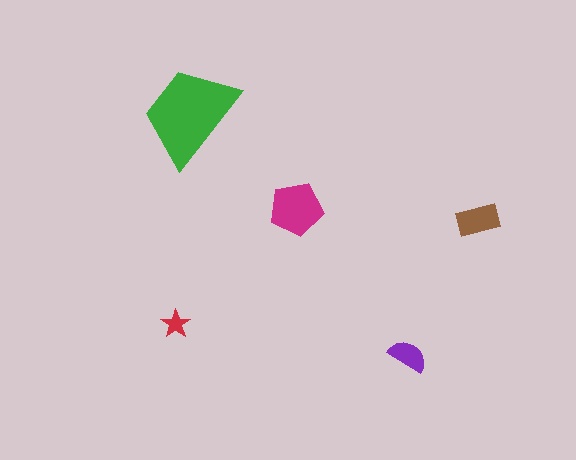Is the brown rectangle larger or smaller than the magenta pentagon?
Smaller.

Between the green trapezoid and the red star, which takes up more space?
The green trapezoid.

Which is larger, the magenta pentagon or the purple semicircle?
The magenta pentagon.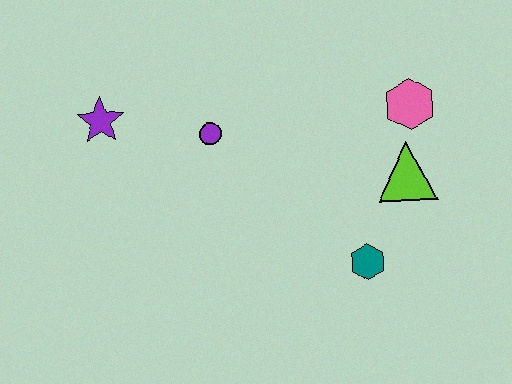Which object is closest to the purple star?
The purple circle is closest to the purple star.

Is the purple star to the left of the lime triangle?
Yes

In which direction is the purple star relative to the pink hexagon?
The purple star is to the left of the pink hexagon.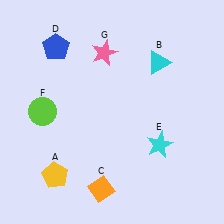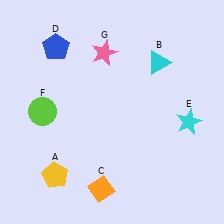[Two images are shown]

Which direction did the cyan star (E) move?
The cyan star (E) moved right.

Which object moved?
The cyan star (E) moved right.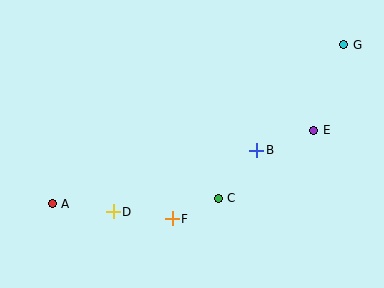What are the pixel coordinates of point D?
Point D is at (113, 212).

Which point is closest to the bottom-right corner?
Point E is closest to the bottom-right corner.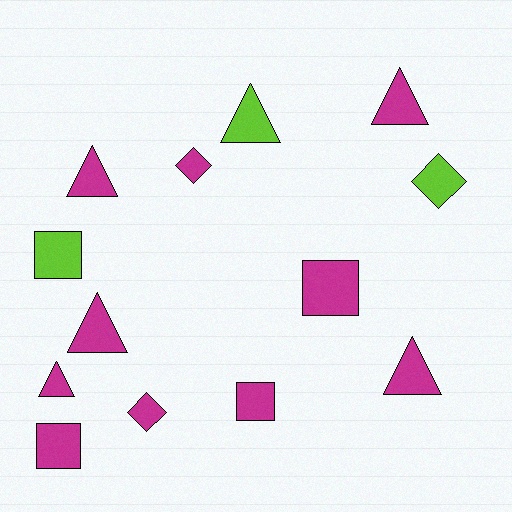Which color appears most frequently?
Magenta, with 10 objects.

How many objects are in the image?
There are 13 objects.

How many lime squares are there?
There is 1 lime square.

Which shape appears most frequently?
Triangle, with 6 objects.